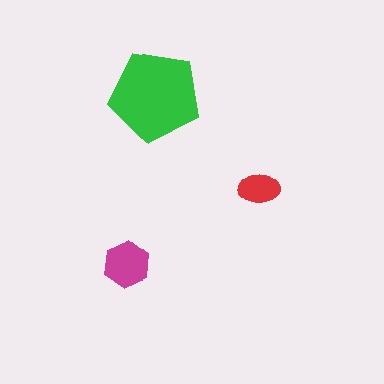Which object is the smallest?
The red ellipse.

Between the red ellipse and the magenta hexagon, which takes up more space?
The magenta hexagon.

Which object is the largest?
The green pentagon.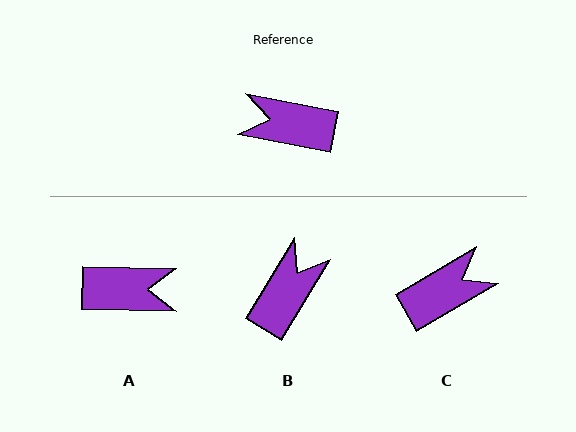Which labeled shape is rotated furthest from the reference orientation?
A, about 170 degrees away.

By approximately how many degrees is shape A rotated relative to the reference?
Approximately 170 degrees clockwise.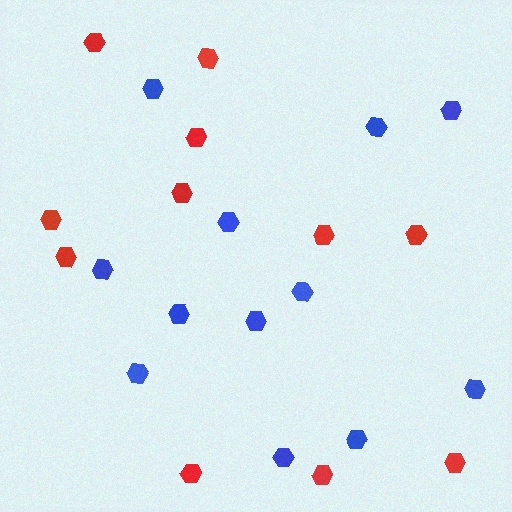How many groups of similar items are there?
There are 2 groups: one group of blue hexagons (12) and one group of red hexagons (11).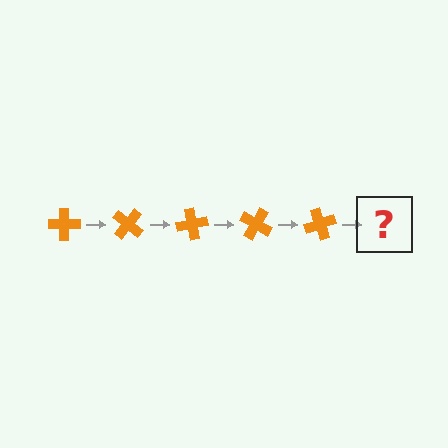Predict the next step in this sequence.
The next step is an orange cross rotated 200 degrees.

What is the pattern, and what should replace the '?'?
The pattern is that the cross rotates 40 degrees each step. The '?' should be an orange cross rotated 200 degrees.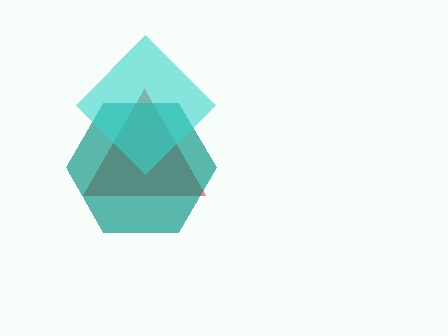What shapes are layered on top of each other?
The layered shapes are: a red triangle, a teal hexagon, a cyan diamond.